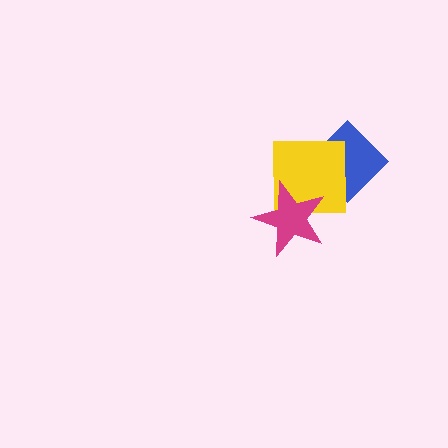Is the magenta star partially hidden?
No, no other shape covers it.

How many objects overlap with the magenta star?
1 object overlaps with the magenta star.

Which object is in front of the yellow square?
The magenta star is in front of the yellow square.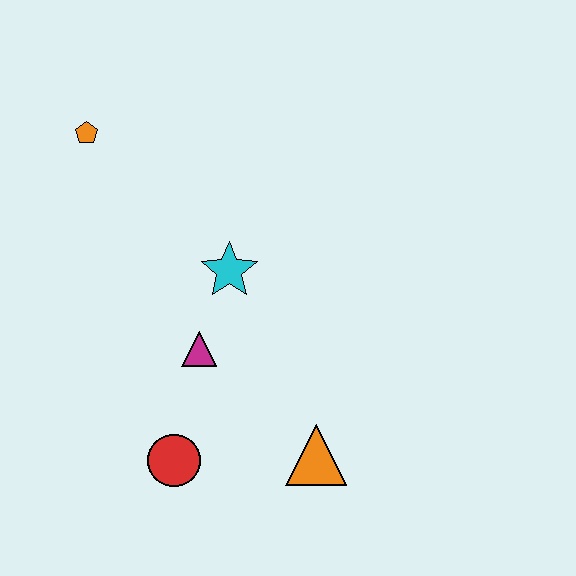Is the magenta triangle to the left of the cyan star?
Yes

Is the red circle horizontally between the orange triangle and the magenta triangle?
No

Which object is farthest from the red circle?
The orange pentagon is farthest from the red circle.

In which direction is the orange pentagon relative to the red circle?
The orange pentagon is above the red circle.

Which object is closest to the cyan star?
The magenta triangle is closest to the cyan star.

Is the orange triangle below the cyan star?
Yes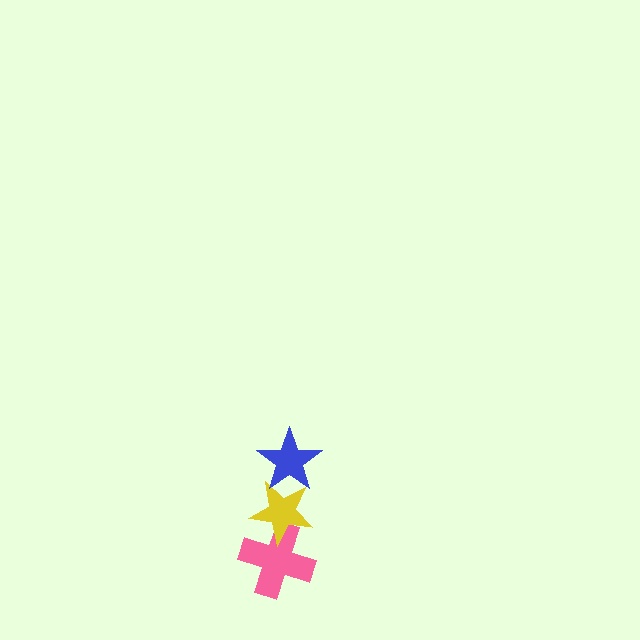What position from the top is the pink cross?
The pink cross is 3rd from the top.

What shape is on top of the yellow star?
The blue star is on top of the yellow star.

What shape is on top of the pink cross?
The yellow star is on top of the pink cross.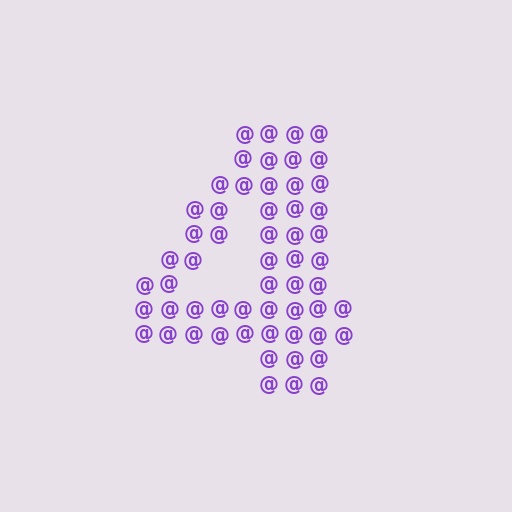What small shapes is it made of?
It is made of small at signs.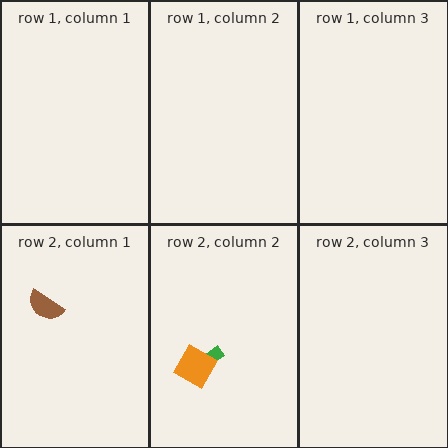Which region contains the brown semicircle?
The row 2, column 1 region.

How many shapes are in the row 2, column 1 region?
1.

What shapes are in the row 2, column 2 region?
The green arrow, the orange diamond.